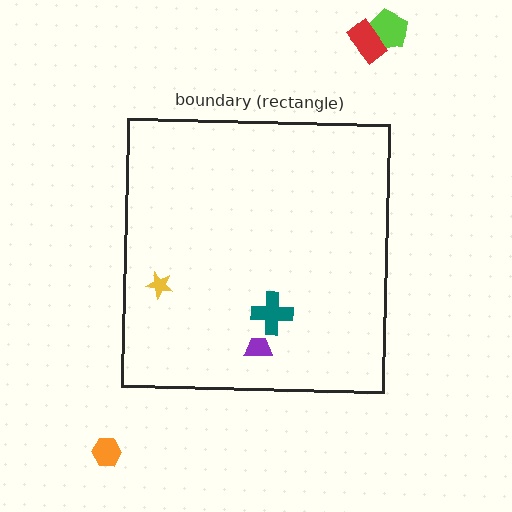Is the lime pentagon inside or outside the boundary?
Outside.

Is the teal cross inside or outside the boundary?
Inside.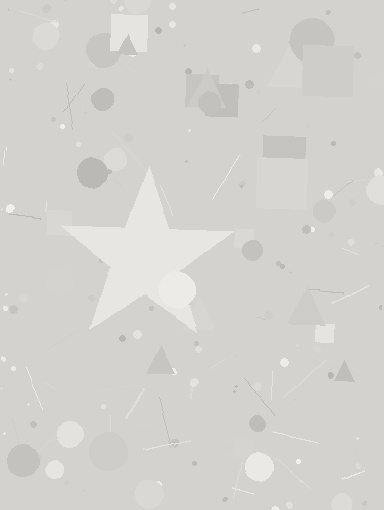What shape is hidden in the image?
A star is hidden in the image.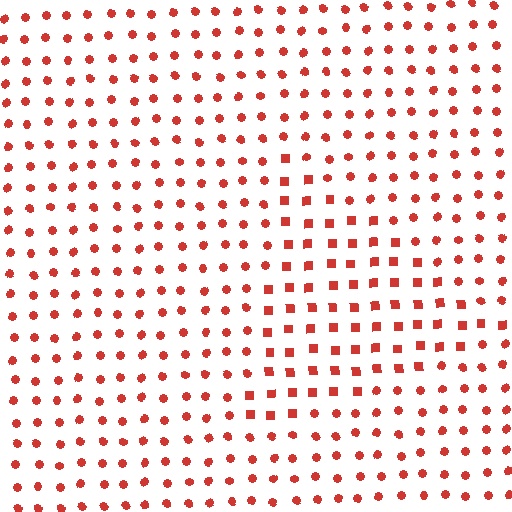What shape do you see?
I see a triangle.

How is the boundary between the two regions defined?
The boundary is defined by a change in element shape: squares inside vs. circles outside. All elements share the same color and spacing.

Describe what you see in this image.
The image is filled with small red elements arranged in a uniform grid. A triangle-shaped region contains squares, while the surrounding area contains circles. The boundary is defined purely by the change in element shape.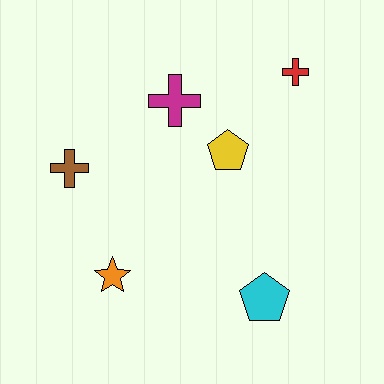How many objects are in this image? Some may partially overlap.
There are 6 objects.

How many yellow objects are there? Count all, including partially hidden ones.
There is 1 yellow object.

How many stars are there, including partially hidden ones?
There is 1 star.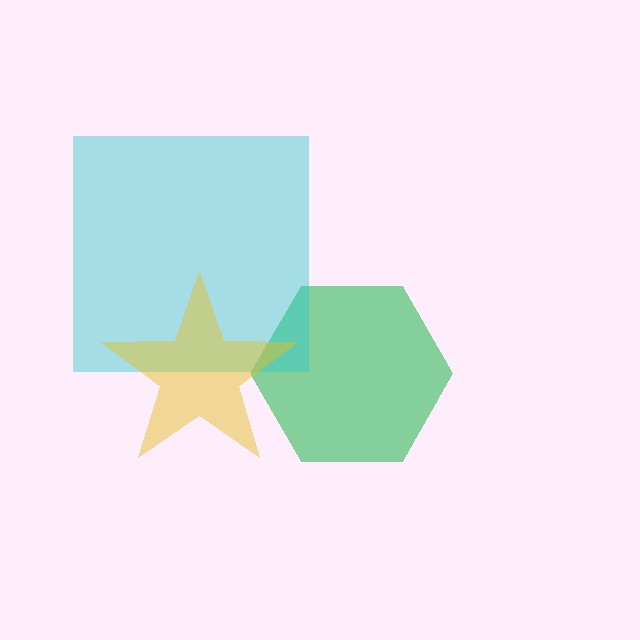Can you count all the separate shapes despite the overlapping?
Yes, there are 3 separate shapes.